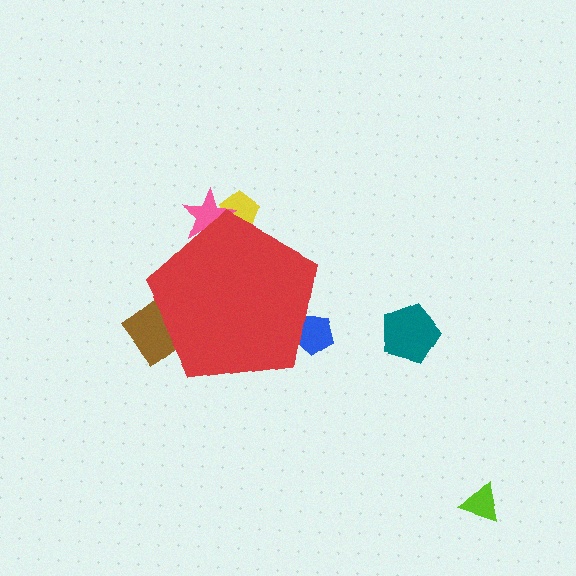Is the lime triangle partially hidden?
No, the lime triangle is fully visible.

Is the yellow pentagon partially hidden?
Yes, the yellow pentagon is partially hidden behind the red pentagon.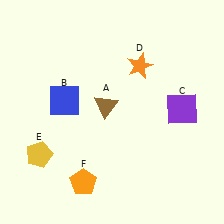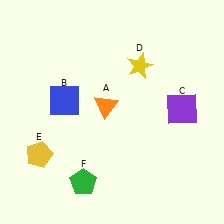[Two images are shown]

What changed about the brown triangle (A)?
In Image 1, A is brown. In Image 2, it changed to orange.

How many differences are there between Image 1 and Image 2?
There are 3 differences between the two images.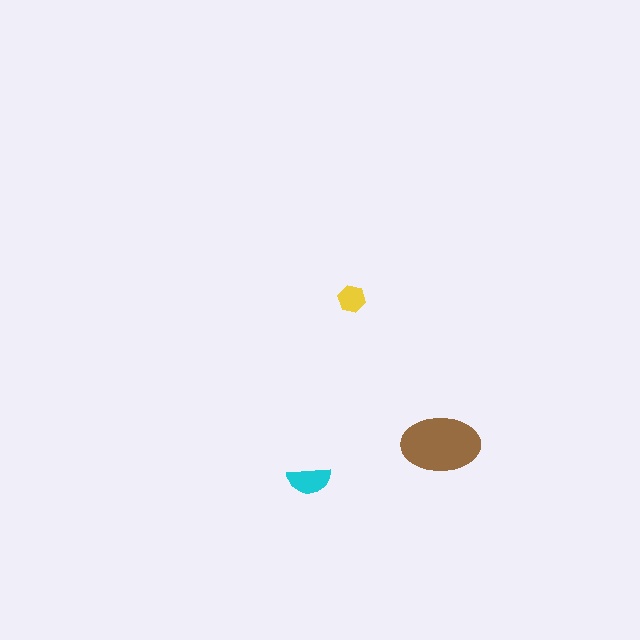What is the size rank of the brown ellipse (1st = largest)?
1st.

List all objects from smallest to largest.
The yellow hexagon, the cyan semicircle, the brown ellipse.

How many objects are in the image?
There are 3 objects in the image.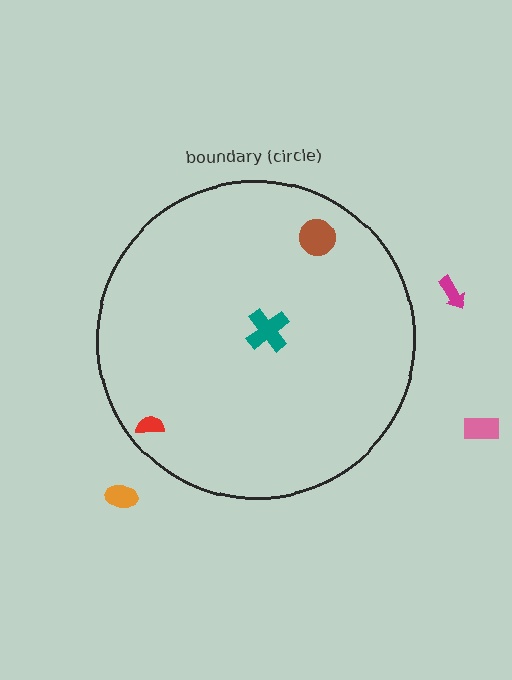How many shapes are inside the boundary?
3 inside, 3 outside.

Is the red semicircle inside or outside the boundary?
Inside.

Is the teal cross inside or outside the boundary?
Inside.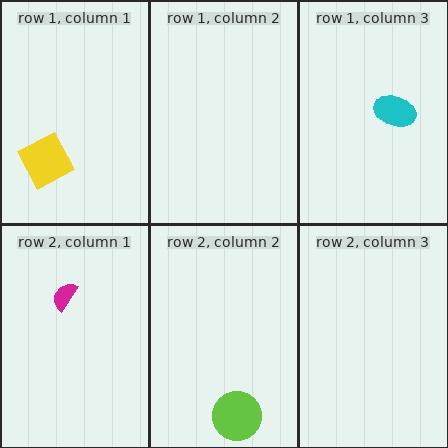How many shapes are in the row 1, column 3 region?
1.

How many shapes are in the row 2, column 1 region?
1.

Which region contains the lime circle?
The row 2, column 2 region.